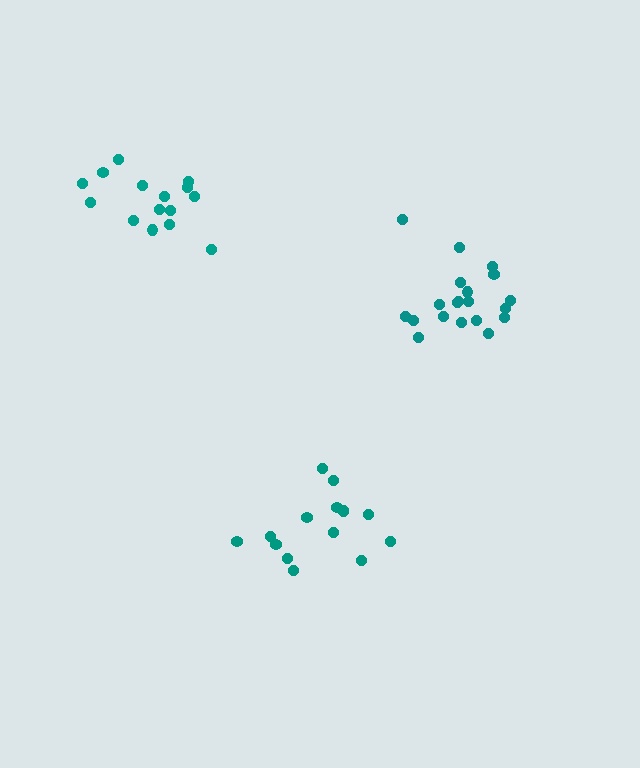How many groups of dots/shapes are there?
There are 3 groups.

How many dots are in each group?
Group 1: 20 dots, Group 2: 15 dots, Group 3: 15 dots (50 total).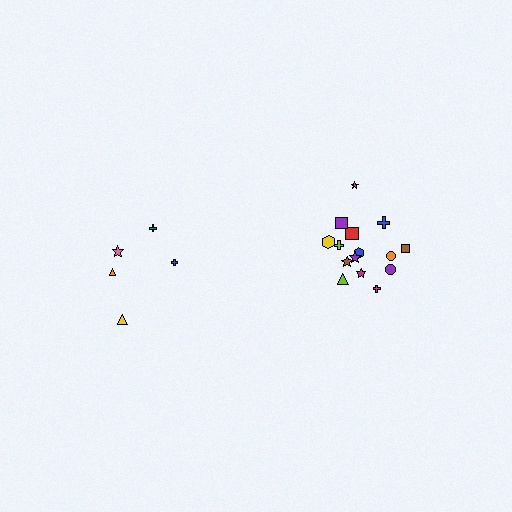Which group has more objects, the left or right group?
The right group.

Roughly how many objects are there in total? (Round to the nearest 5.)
Roughly 20 objects in total.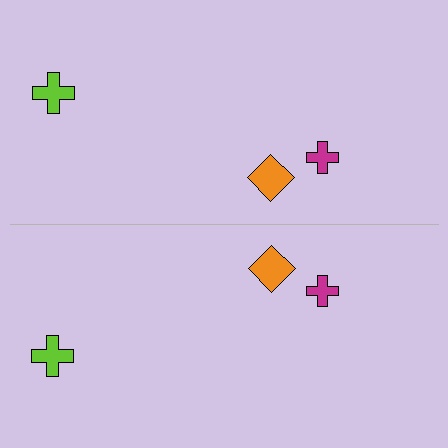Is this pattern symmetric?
Yes, this pattern has bilateral (reflection) symmetry.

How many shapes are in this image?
There are 6 shapes in this image.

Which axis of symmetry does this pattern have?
The pattern has a horizontal axis of symmetry running through the center of the image.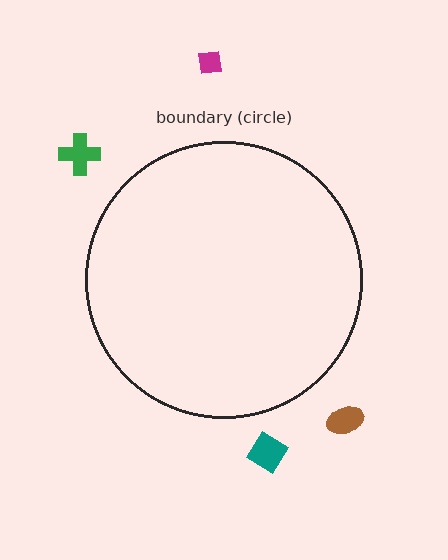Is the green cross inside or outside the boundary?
Outside.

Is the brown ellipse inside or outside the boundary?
Outside.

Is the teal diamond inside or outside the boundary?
Outside.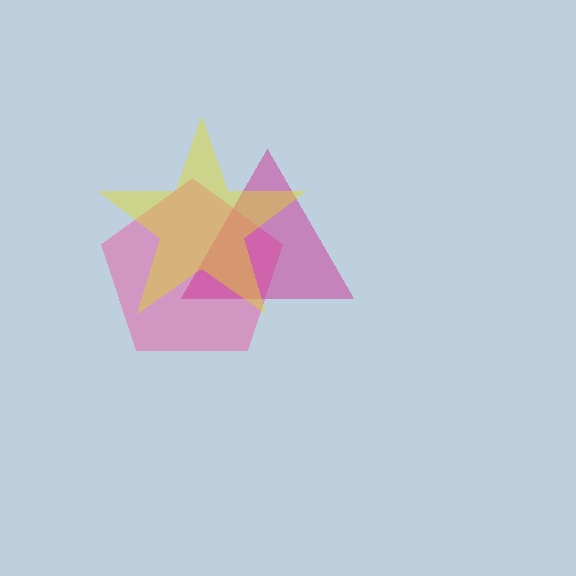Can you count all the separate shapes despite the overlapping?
Yes, there are 3 separate shapes.